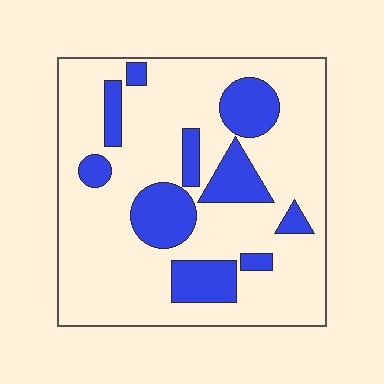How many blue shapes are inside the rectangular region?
10.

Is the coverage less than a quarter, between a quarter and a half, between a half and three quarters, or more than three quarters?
Less than a quarter.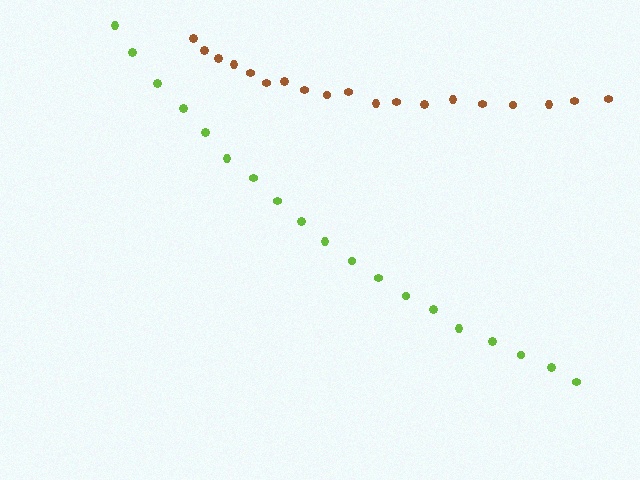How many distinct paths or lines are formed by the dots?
There are 2 distinct paths.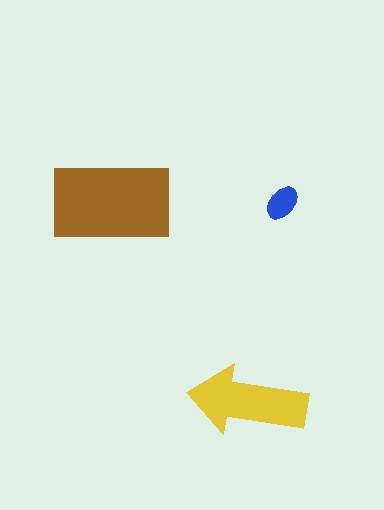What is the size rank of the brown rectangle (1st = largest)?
1st.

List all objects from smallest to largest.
The blue ellipse, the yellow arrow, the brown rectangle.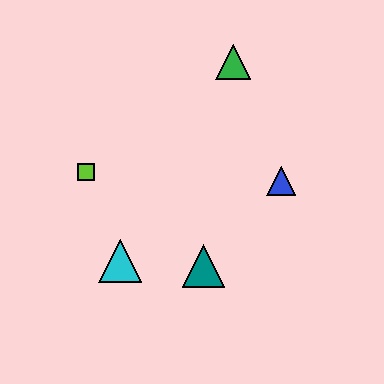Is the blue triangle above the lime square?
No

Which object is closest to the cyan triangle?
The teal triangle is closest to the cyan triangle.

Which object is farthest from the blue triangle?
The lime square is farthest from the blue triangle.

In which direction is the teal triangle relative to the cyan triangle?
The teal triangle is to the right of the cyan triangle.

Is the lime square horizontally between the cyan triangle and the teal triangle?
No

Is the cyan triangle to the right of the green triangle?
No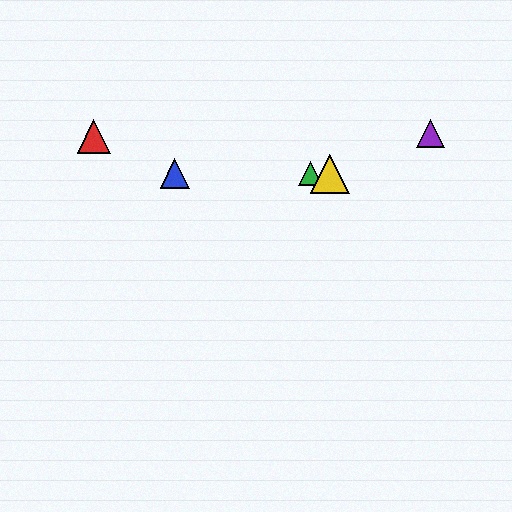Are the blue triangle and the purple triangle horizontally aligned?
No, the blue triangle is at y≈174 and the purple triangle is at y≈133.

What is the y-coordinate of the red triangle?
The red triangle is at y≈137.